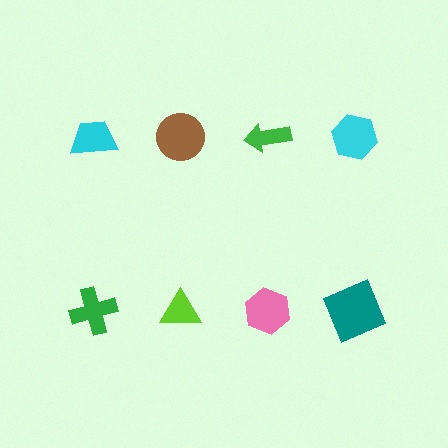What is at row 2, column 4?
A teal square.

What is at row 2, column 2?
A lime triangle.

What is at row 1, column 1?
A cyan trapezoid.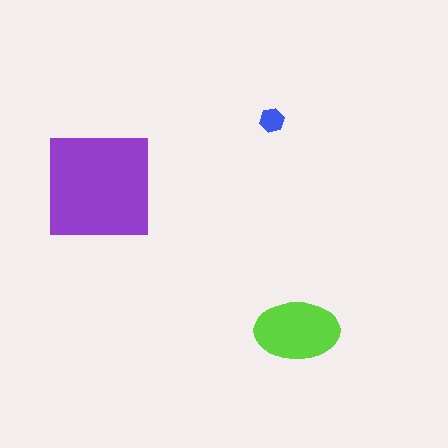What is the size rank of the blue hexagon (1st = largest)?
3rd.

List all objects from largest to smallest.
The purple square, the lime ellipse, the blue hexagon.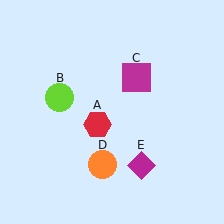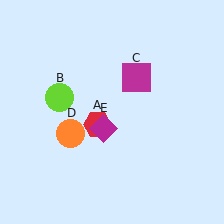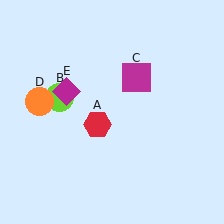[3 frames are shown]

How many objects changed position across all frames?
2 objects changed position: orange circle (object D), magenta diamond (object E).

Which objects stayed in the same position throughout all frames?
Red hexagon (object A) and lime circle (object B) and magenta square (object C) remained stationary.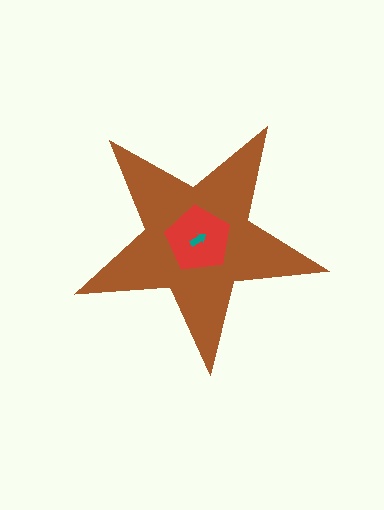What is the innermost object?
The teal arrow.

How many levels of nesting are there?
3.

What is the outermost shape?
The brown star.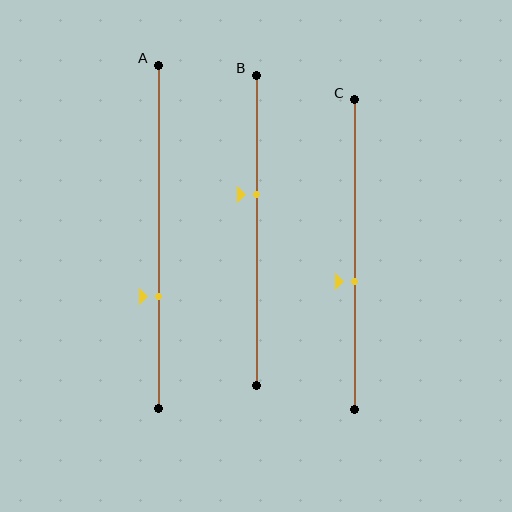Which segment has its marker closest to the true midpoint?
Segment C has its marker closest to the true midpoint.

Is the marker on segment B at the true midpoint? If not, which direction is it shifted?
No, the marker on segment B is shifted upward by about 12% of the segment length.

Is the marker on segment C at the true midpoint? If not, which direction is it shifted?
No, the marker on segment C is shifted downward by about 9% of the segment length.